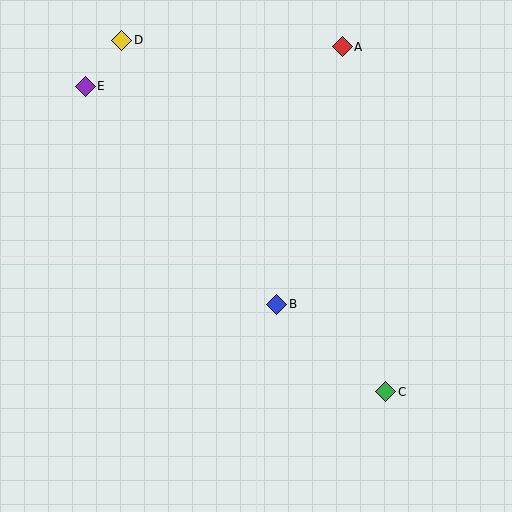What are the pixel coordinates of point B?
Point B is at (277, 304).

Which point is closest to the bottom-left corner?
Point B is closest to the bottom-left corner.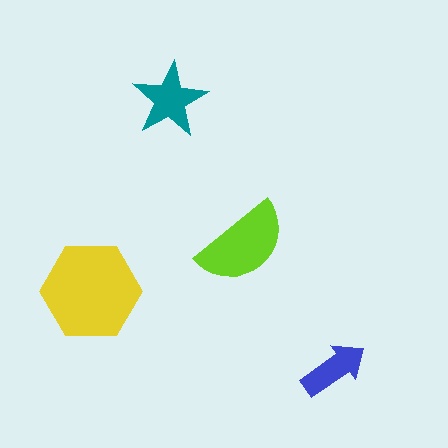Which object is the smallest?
The blue arrow.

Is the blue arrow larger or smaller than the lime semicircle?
Smaller.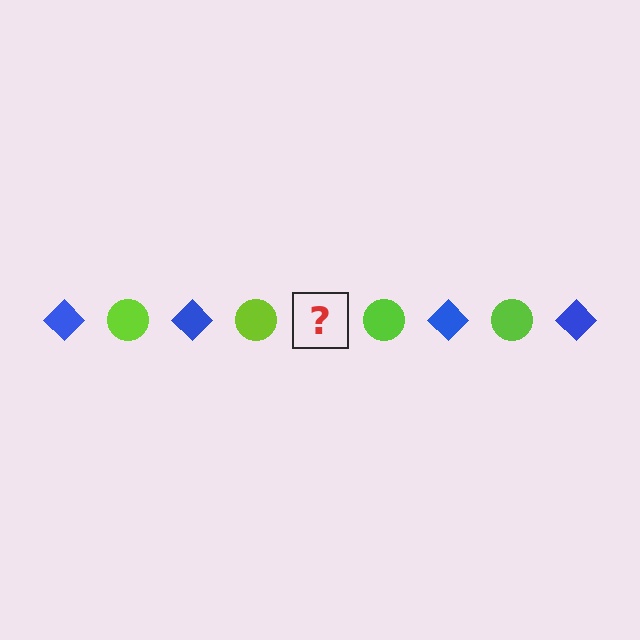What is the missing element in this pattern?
The missing element is a blue diamond.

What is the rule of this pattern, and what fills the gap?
The rule is that the pattern alternates between blue diamond and lime circle. The gap should be filled with a blue diamond.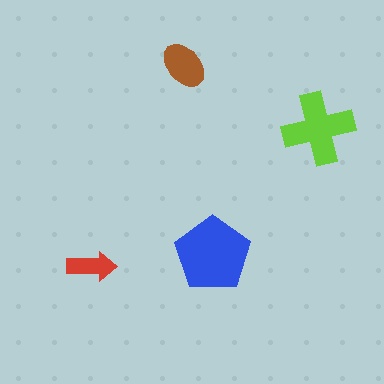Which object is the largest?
The blue pentagon.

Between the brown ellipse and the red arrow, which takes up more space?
The brown ellipse.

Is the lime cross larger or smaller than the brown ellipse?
Larger.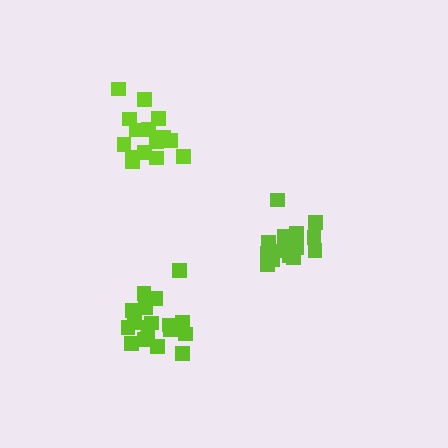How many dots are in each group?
Group 1: 18 dots, Group 2: 16 dots, Group 3: 15 dots (49 total).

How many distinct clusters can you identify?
There are 3 distinct clusters.